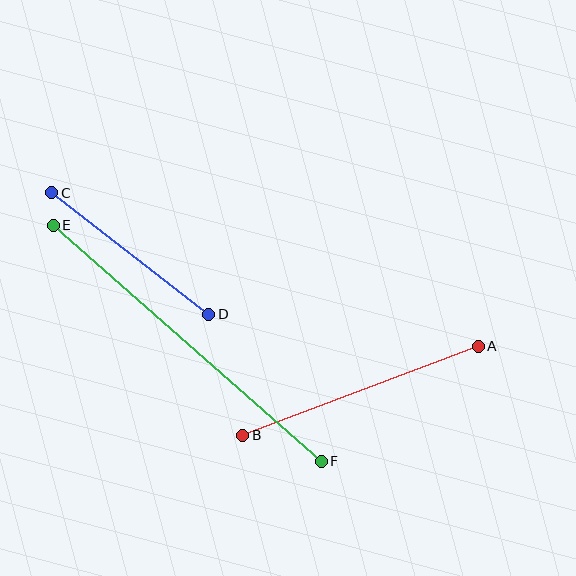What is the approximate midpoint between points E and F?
The midpoint is at approximately (187, 343) pixels.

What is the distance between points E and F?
The distance is approximately 357 pixels.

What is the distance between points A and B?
The distance is approximately 252 pixels.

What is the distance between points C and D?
The distance is approximately 198 pixels.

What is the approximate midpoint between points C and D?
The midpoint is at approximately (130, 253) pixels.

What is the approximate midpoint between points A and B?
The midpoint is at approximately (361, 391) pixels.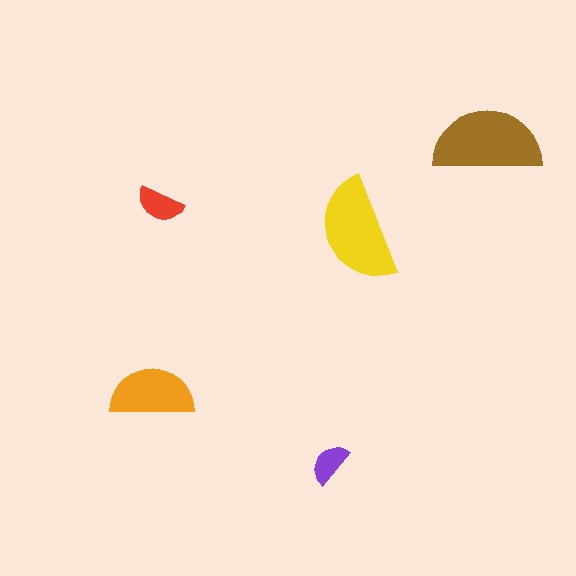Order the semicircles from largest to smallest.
the brown one, the yellow one, the orange one, the red one, the purple one.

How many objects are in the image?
There are 5 objects in the image.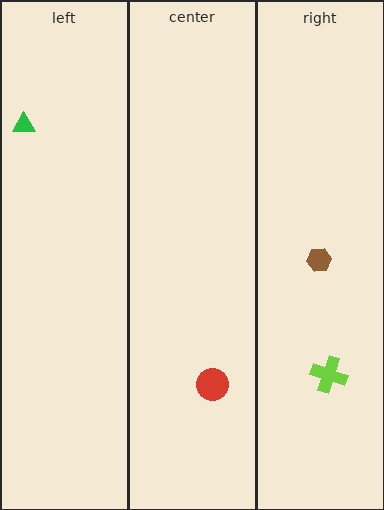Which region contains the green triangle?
The left region.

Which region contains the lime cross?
The right region.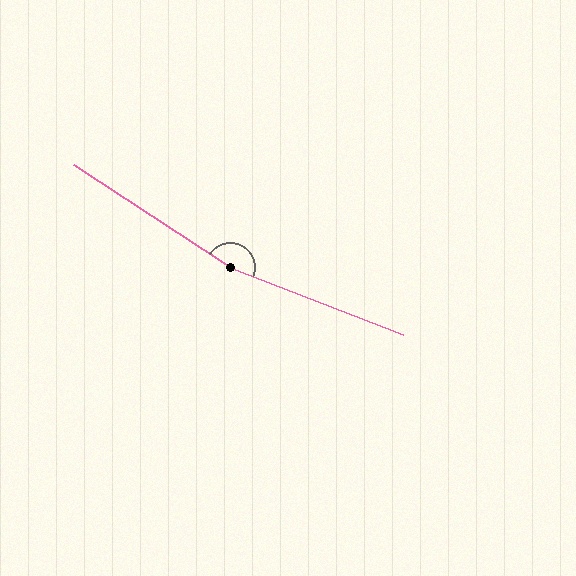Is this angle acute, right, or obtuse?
It is obtuse.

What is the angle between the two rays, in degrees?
Approximately 168 degrees.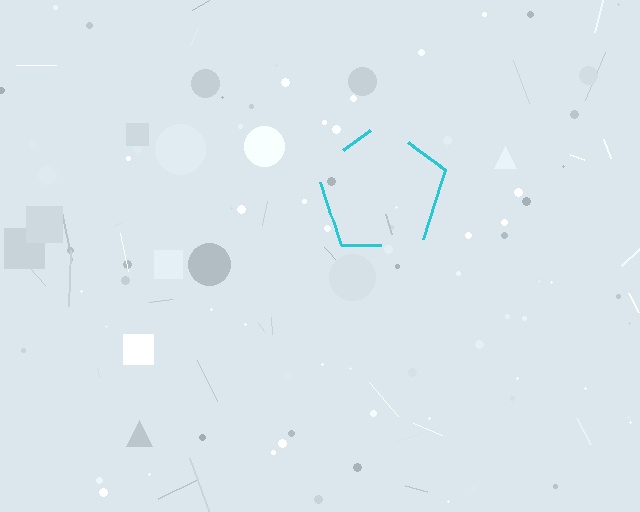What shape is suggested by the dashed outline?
The dashed outline suggests a pentagon.